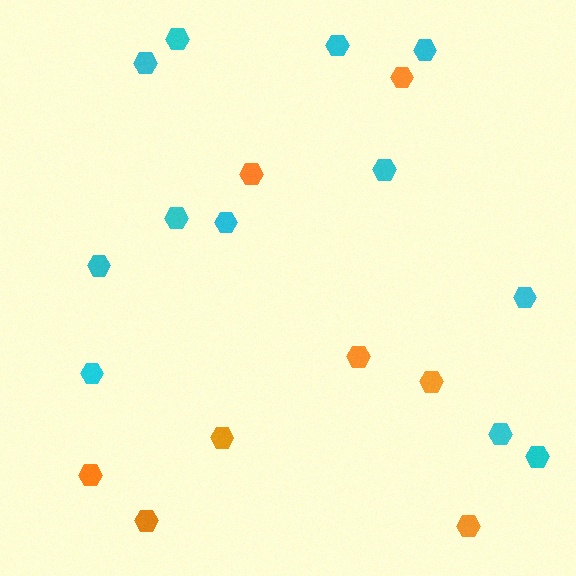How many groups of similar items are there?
There are 2 groups: one group of cyan hexagons (12) and one group of orange hexagons (8).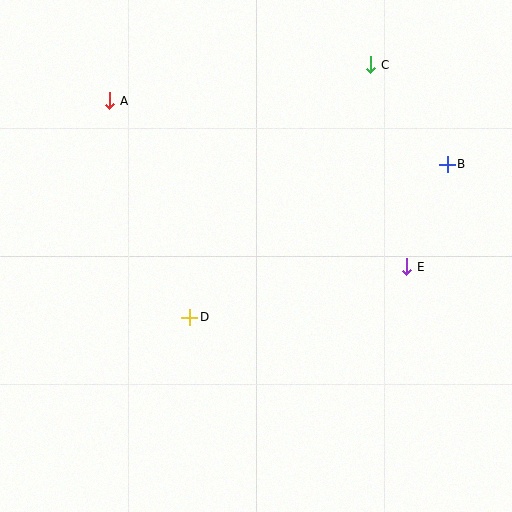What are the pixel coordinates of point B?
Point B is at (447, 164).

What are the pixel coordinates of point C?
Point C is at (371, 65).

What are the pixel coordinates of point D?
Point D is at (190, 317).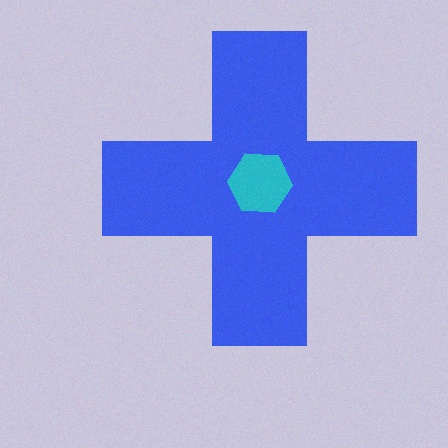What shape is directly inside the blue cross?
The cyan hexagon.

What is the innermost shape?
The cyan hexagon.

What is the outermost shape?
The blue cross.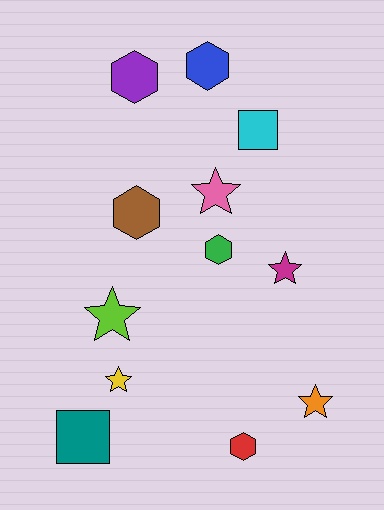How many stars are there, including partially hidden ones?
There are 5 stars.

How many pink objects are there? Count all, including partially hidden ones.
There is 1 pink object.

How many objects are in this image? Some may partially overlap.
There are 12 objects.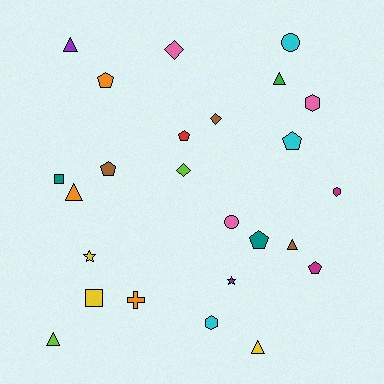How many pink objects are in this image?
There are 3 pink objects.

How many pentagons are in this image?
There are 6 pentagons.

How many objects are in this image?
There are 25 objects.